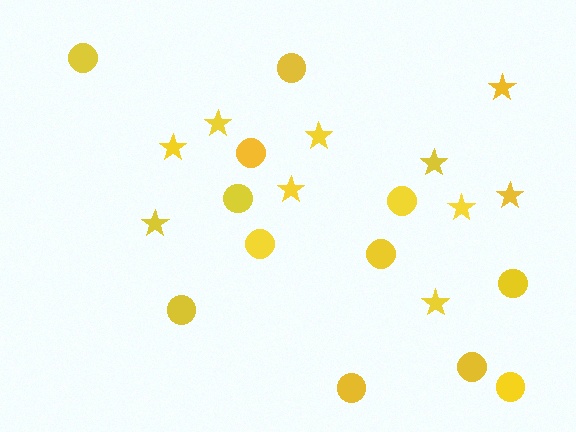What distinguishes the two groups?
There are 2 groups: one group of stars (10) and one group of circles (12).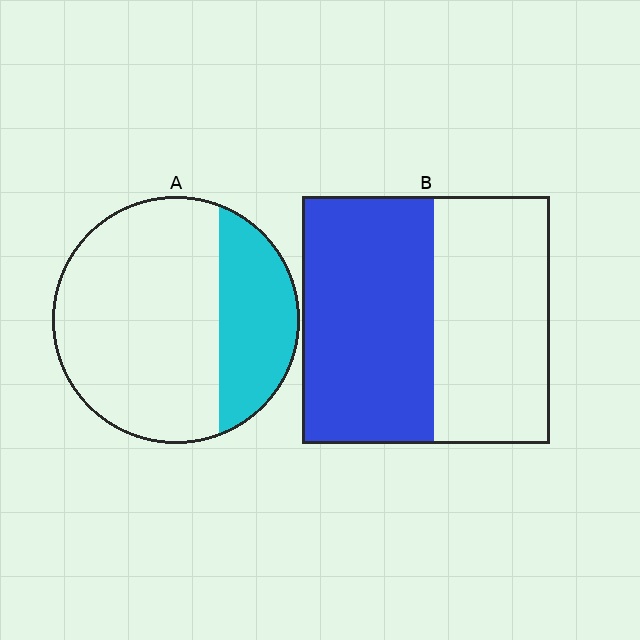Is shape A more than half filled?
No.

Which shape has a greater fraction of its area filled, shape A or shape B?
Shape B.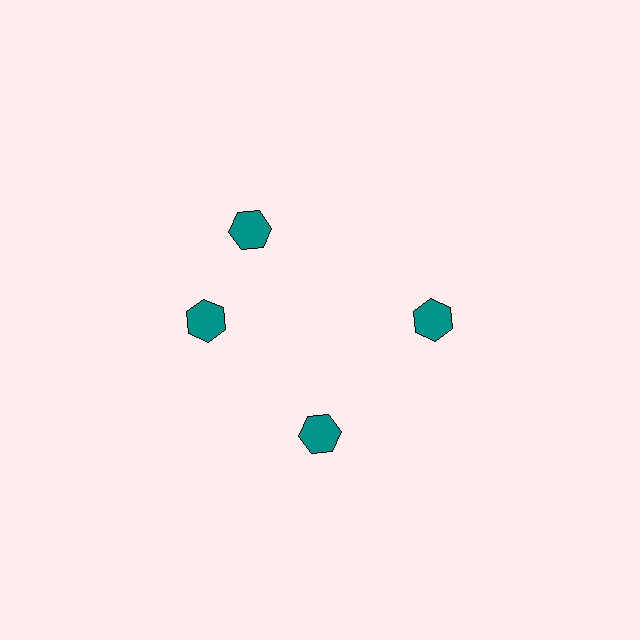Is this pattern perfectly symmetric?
No. The 4 teal hexagons are arranged in a ring, but one element near the 12 o'clock position is rotated out of alignment along the ring, breaking the 4-fold rotational symmetry.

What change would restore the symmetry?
The symmetry would be restored by rotating it back into even spacing with its neighbors so that all 4 hexagons sit at equal angles and equal distance from the center.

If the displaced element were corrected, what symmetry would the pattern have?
It would have 4-fold rotational symmetry — the pattern would map onto itself every 90 degrees.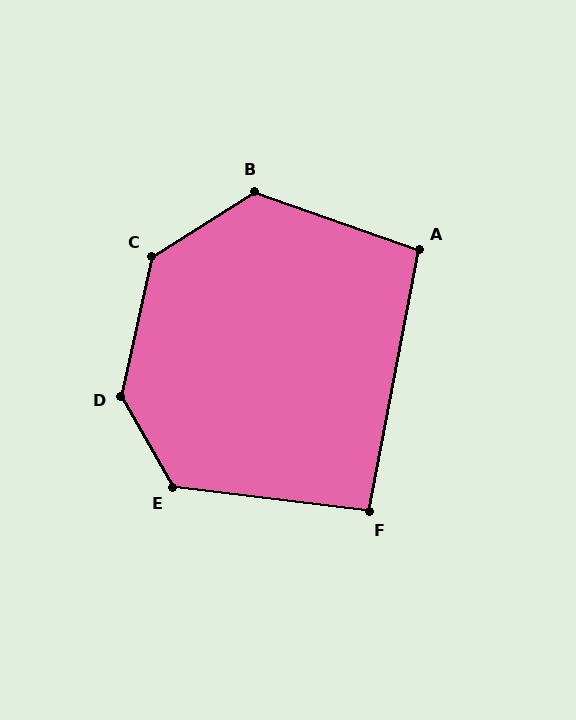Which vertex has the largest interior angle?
D, at approximately 137 degrees.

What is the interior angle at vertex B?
Approximately 129 degrees (obtuse).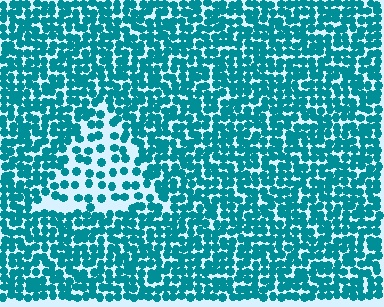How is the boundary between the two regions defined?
The boundary is defined by a change in element density (approximately 2.2x ratio). All elements are the same color, size, and shape.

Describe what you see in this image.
The image contains small teal elements arranged at two different densities. A triangle-shaped region is visible where the elements are less densely packed than the surrounding area.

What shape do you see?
I see a triangle.